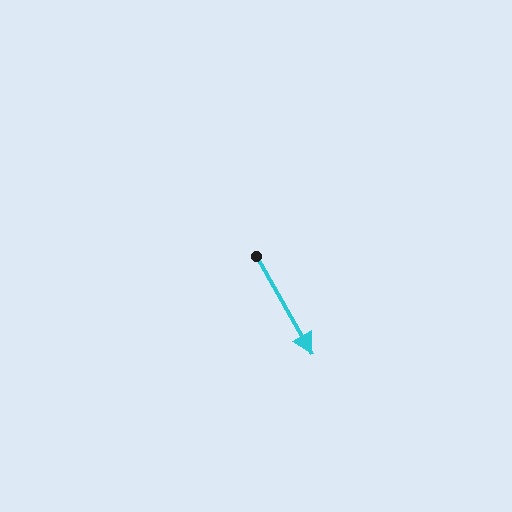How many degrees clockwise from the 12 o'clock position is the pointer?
Approximately 150 degrees.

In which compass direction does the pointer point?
Southeast.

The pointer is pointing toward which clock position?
Roughly 5 o'clock.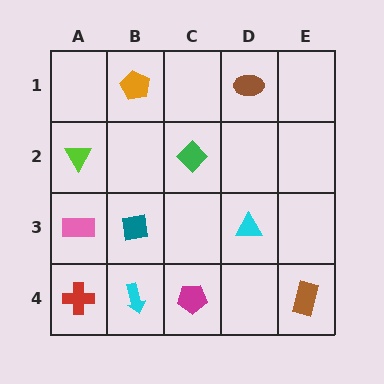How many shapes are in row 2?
2 shapes.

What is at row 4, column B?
A cyan arrow.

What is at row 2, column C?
A green diamond.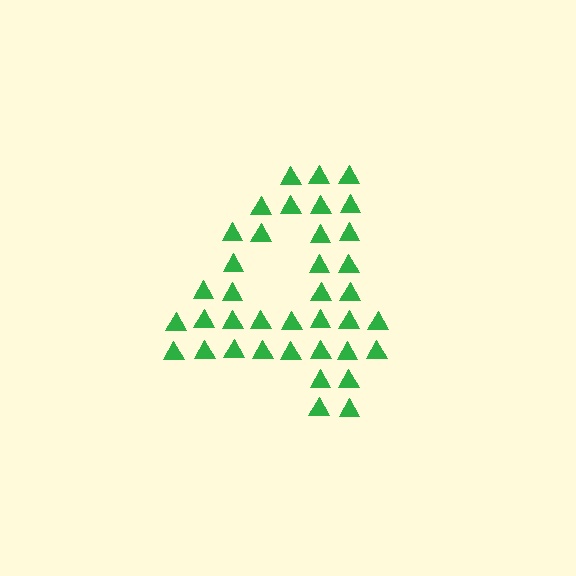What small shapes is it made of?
It is made of small triangles.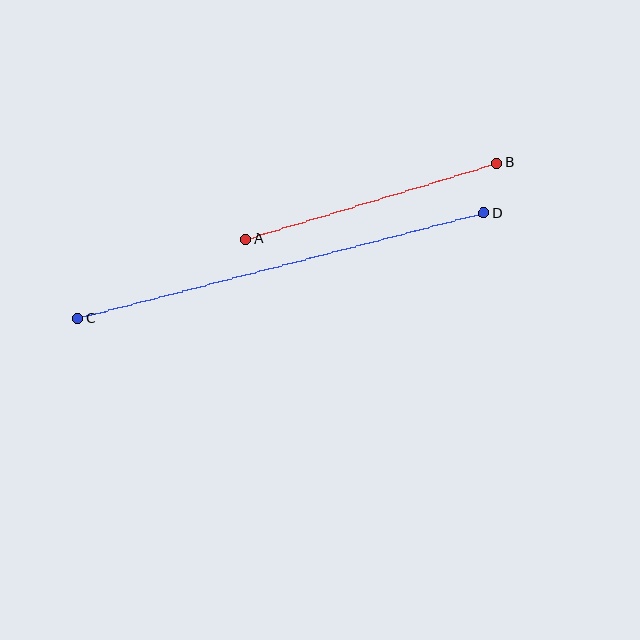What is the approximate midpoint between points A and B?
The midpoint is at approximately (371, 201) pixels.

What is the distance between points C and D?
The distance is approximately 420 pixels.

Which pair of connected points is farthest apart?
Points C and D are farthest apart.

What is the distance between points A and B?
The distance is approximately 262 pixels.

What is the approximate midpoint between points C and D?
The midpoint is at approximately (281, 266) pixels.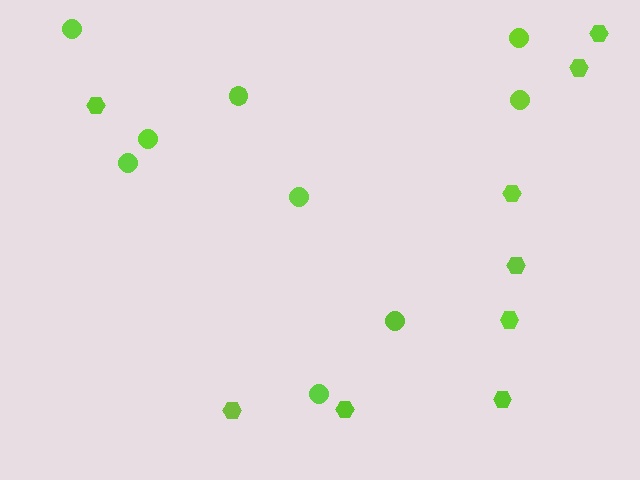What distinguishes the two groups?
There are 2 groups: one group of circles (9) and one group of hexagons (9).